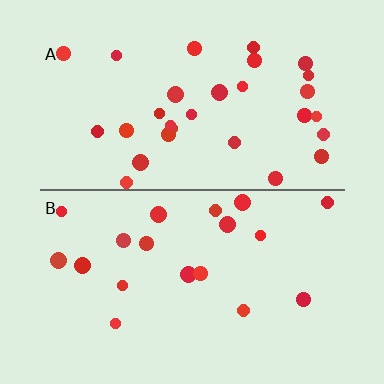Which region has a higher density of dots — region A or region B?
A (the top).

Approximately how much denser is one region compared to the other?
Approximately 1.6× — region A over region B.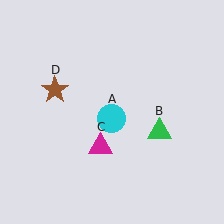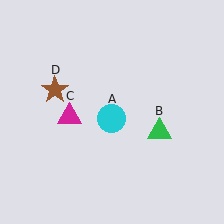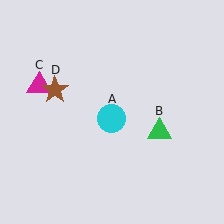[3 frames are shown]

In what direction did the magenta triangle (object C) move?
The magenta triangle (object C) moved up and to the left.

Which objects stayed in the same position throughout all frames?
Cyan circle (object A) and green triangle (object B) and brown star (object D) remained stationary.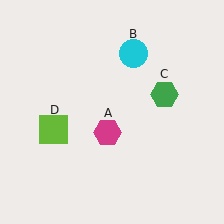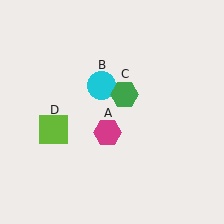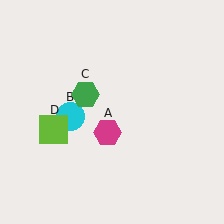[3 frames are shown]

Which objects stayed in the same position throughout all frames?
Magenta hexagon (object A) and lime square (object D) remained stationary.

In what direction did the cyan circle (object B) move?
The cyan circle (object B) moved down and to the left.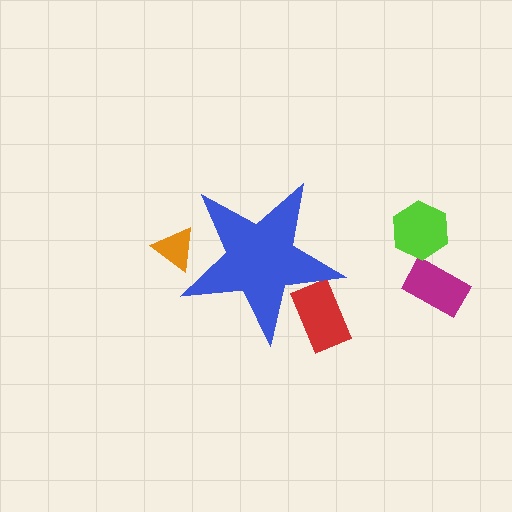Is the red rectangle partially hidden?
Yes, the red rectangle is partially hidden behind the blue star.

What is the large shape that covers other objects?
A blue star.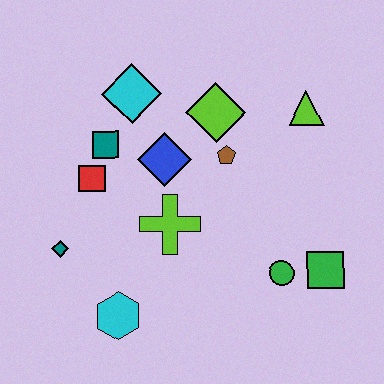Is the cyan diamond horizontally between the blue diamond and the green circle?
No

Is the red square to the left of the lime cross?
Yes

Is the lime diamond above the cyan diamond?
No